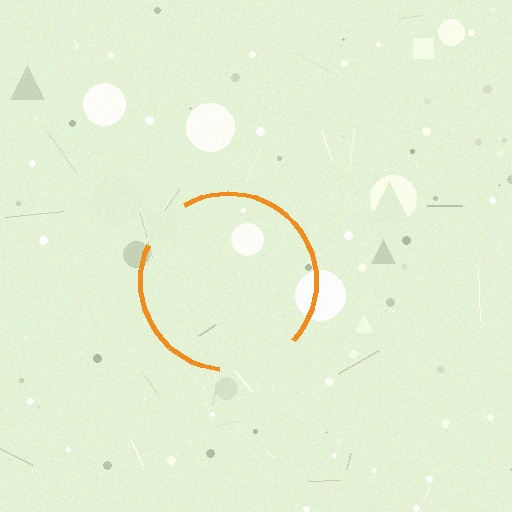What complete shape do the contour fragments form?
The contour fragments form a circle.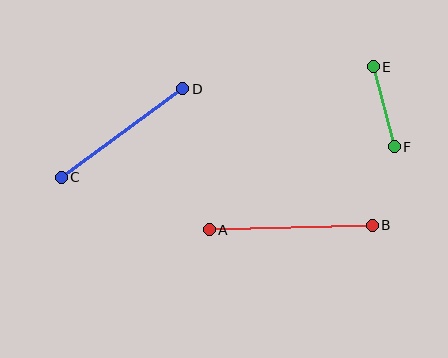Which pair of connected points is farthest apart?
Points A and B are farthest apart.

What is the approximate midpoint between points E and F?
The midpoint is at approximately (384, 107) pixels.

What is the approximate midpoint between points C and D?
The midpoint is at approximately (122, 133) pixels.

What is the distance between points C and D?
The distance is approximately 150 pixels.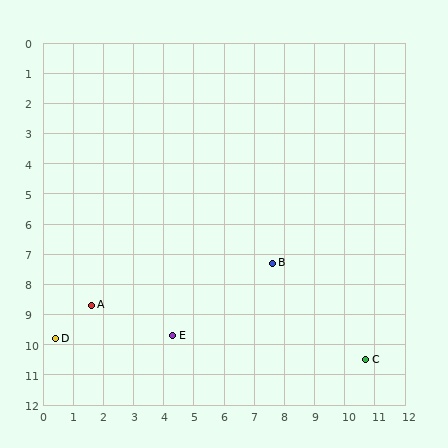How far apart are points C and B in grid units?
Points C and B are about 4.5 grid units apart.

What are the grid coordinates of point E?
Point E is at approximately (4.3, 9.7).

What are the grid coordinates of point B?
Point B is at approximately (7.6, 7.3).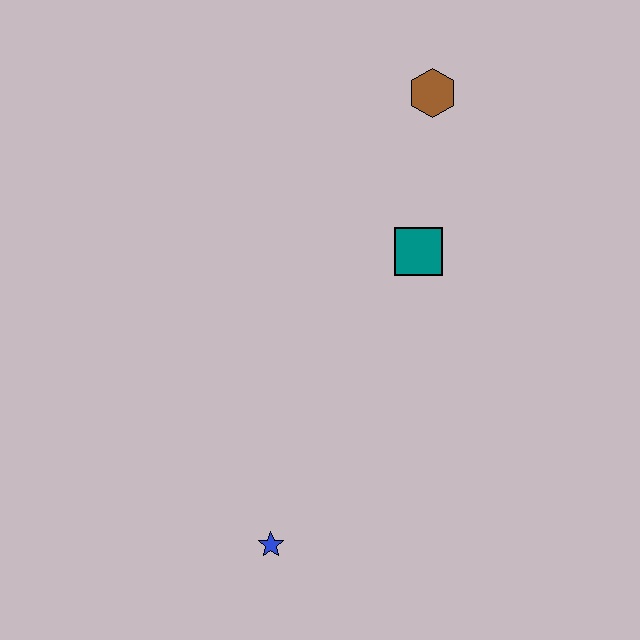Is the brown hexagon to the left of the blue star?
No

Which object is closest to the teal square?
The brown hexagon is closest to the teal square.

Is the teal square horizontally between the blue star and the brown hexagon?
Yes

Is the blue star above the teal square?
No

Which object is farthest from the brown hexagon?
The blue star is farthest from the brown hexagon.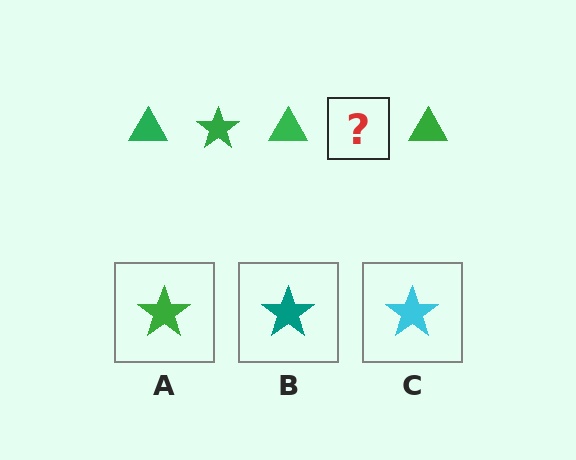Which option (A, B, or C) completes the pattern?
A.